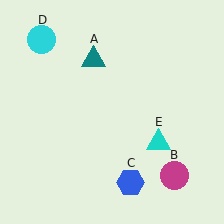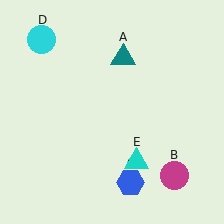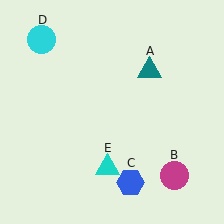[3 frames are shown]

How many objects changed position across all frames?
2 objects changed position: teal triangle (object A), cyan triangle (object E).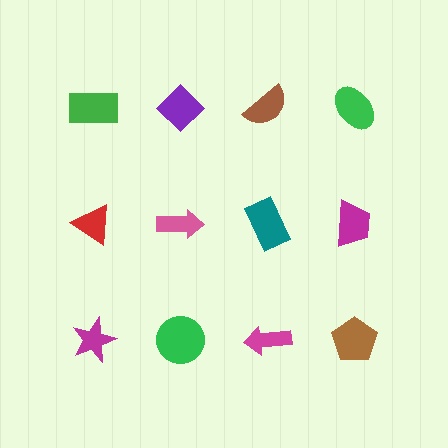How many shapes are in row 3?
4 shapes.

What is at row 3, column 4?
A brown pentagon.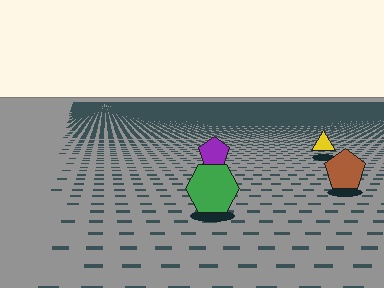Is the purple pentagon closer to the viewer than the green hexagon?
No. The green hexagon is closer — you can tell from the texture gradient: the ground texture is coarser near it.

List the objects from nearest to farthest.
From nearest to farthest: the green hexagon, the brown pentagon, the purple pentagon, the yellow triangle.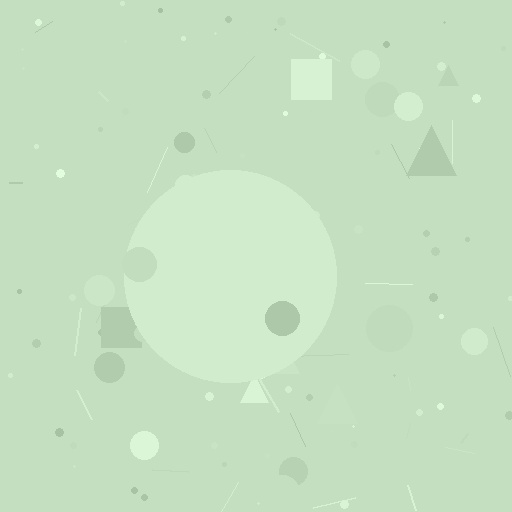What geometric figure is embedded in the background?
A circle is embedded in the background.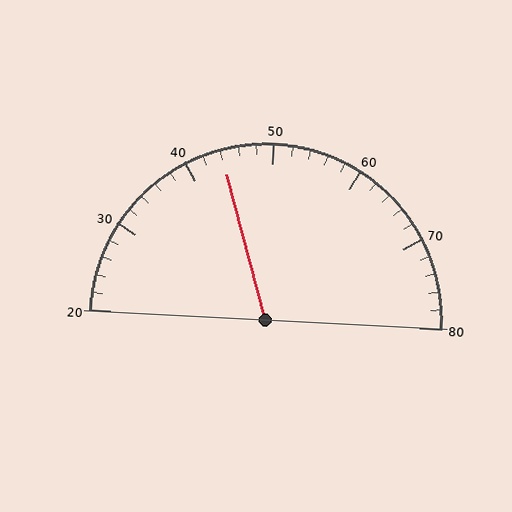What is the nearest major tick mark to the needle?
The nearest major tick mark is 40.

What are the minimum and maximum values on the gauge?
The gauge ranges from 20 to 80.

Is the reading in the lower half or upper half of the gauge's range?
The reading is in the lower half of the range (20 to 80).